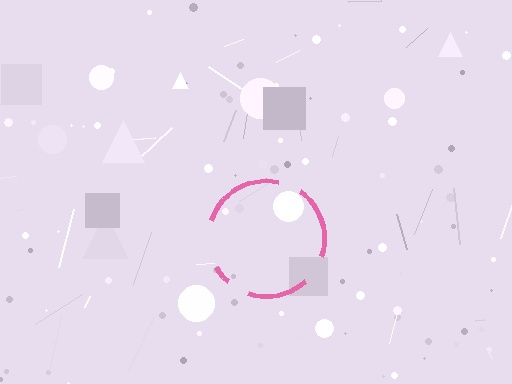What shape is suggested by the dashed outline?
The dashed outline suggests a circle.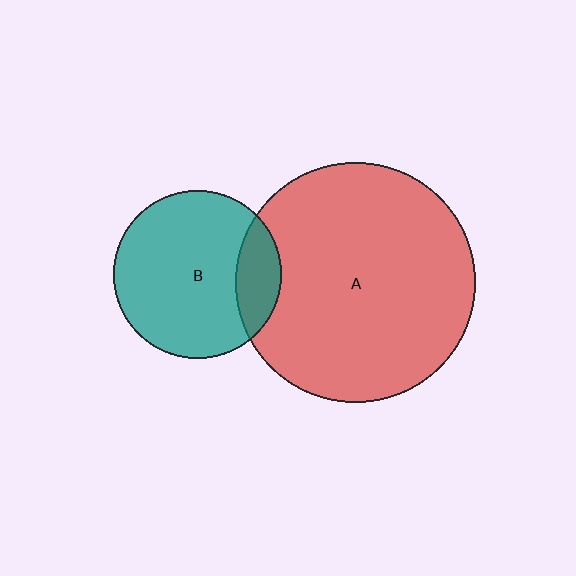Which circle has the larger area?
Circle A (red).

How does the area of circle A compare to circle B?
Approximately 2.0 times.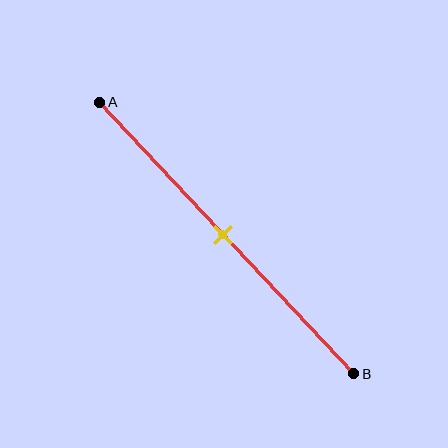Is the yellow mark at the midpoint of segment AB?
Yes, the mark is approximately at the midpoint.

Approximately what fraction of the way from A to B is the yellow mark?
The yellow mark is approximately 50% of the way from A to B.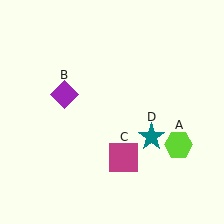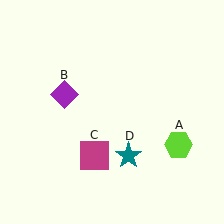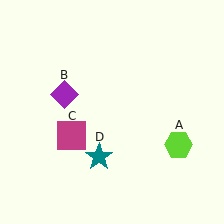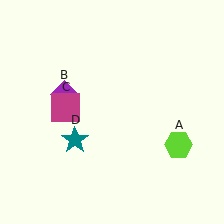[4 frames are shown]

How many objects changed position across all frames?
2 objects changed position: magenta square (object C), teal star (object D).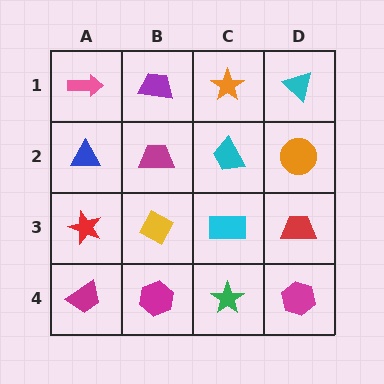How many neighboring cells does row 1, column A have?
2.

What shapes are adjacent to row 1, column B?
A magenta trapezoid (row 2, column B), a pink arrow (row 1, column A), an orange star (row 1, column C).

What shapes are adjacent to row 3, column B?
A magenta trapezoid (row 2, column B), a magenta hexagon (row 4, column B), a red star (row 3, column A), a cyan rectangle (row 3, column C).